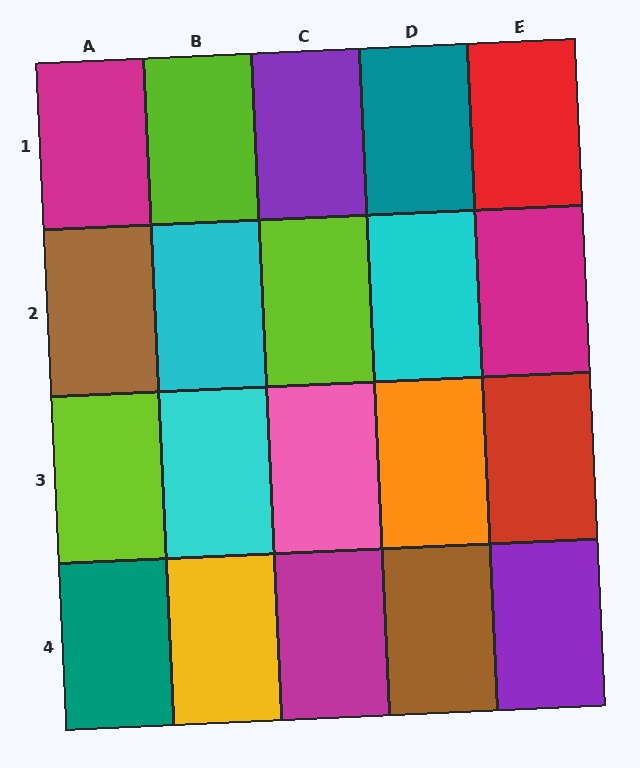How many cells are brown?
2 cells are brown.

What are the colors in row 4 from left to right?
Teal, yellow, magenta, brown, purple.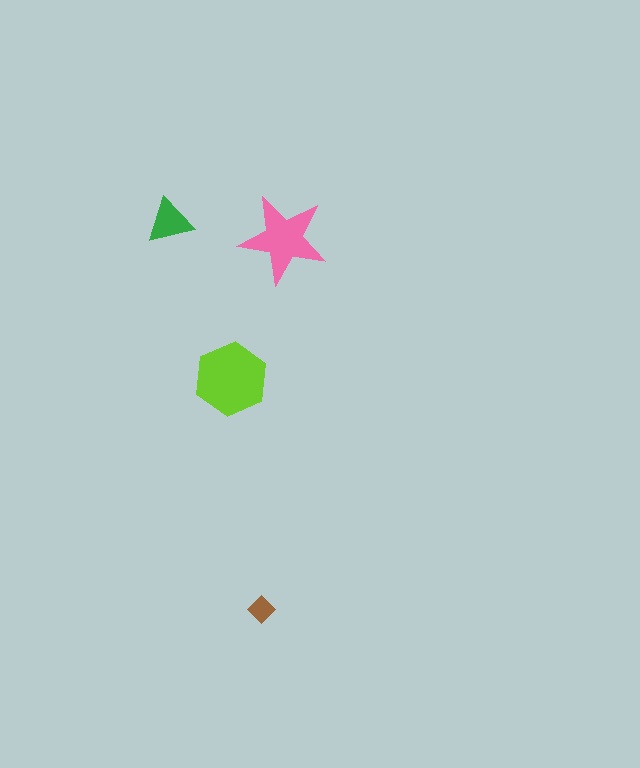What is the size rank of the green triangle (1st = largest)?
3rd.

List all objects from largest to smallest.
The lime hexagon, the pink star, the green triangle, the brown diamond.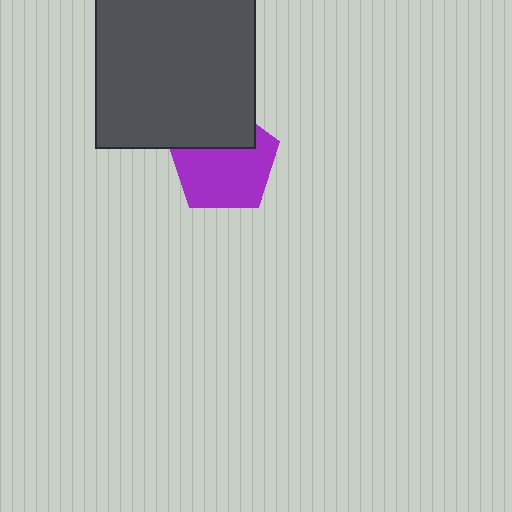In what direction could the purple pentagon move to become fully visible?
The purple pentagon could move down. That would shift it out from behind the dark gray square entirely.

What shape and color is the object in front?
The object in front is a dark gray square.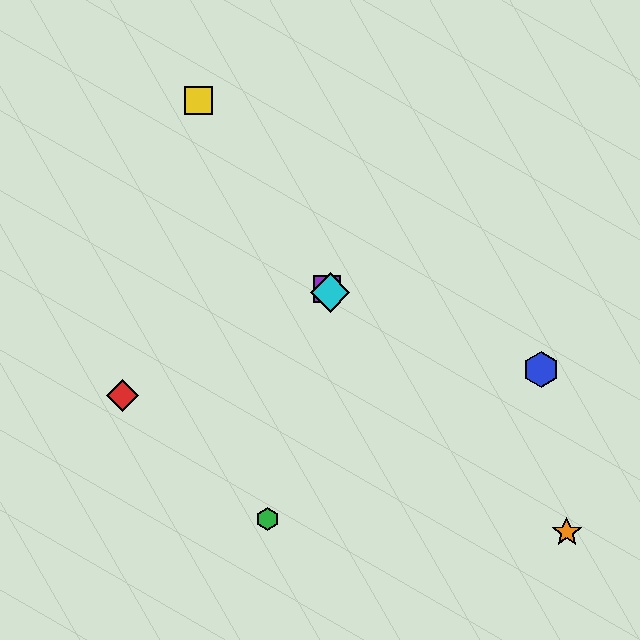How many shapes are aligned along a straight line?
3 shapes (the yellow square, the purple square, the cyan diamond) are aligned along a straight line.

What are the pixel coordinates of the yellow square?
The yellow square is at (199, 101).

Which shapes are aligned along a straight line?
The yellow square, the purple square, the cyan diamond are aligned along a straight line.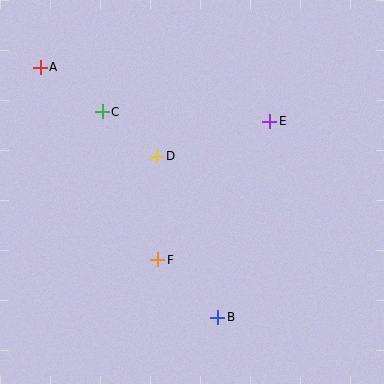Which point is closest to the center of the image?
Point D at (157, 156) is closest to the center.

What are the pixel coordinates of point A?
Point A is at (40, 67).